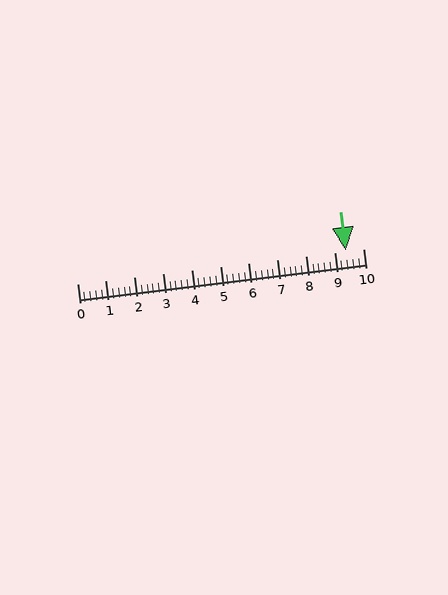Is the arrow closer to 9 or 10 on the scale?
The arrow is closer to 9.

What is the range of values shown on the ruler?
The ruler shows values from 0 to 10.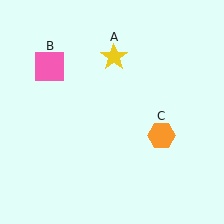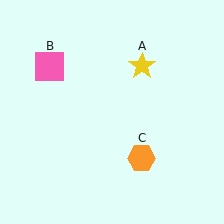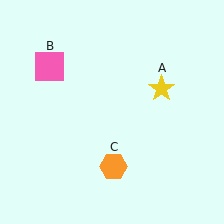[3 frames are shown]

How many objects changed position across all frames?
2 objects changed position: yellow star (object A), orange hexagon (object C).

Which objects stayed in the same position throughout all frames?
Pink square (object B) remained stationary.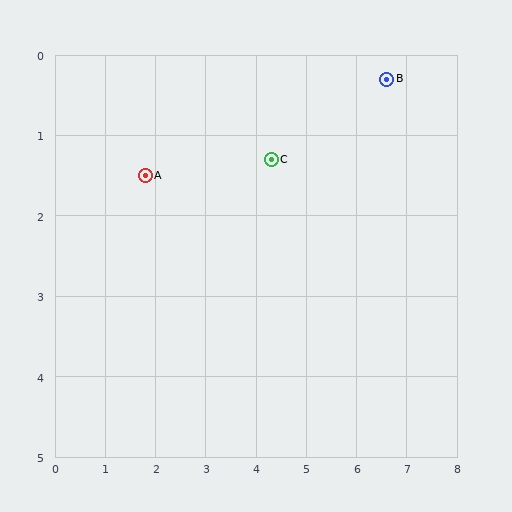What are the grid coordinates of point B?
Point B is at approximately (6.6, 0.3).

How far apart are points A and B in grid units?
Points A and B are about 4.9 grid units apart.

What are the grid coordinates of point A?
Point A is at approximately (1.8, 1.5).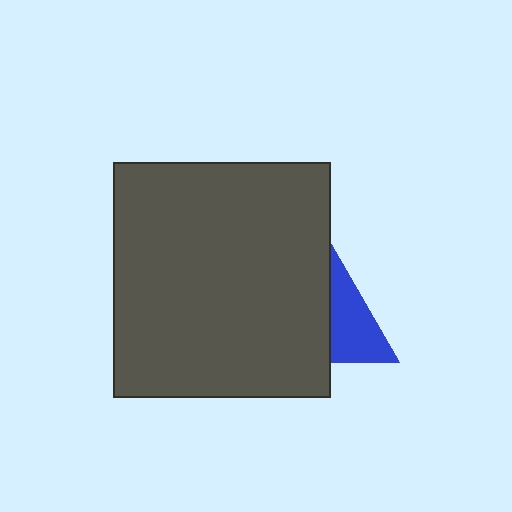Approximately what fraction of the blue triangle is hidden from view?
Roughly 50% of the blue triangle is hidden behind the dark gray rectangle.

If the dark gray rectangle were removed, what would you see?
You would see the complete blue triangle.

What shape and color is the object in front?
The object in front is a dark gray rectangle.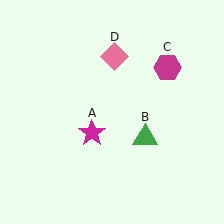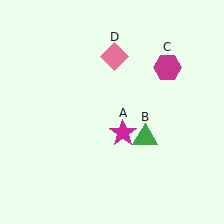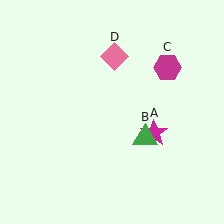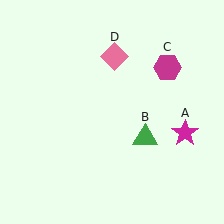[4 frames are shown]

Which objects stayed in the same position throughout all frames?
Green triangle (object B) and magenta hexagon (object C) and pink diamond (object D) remained stationary.